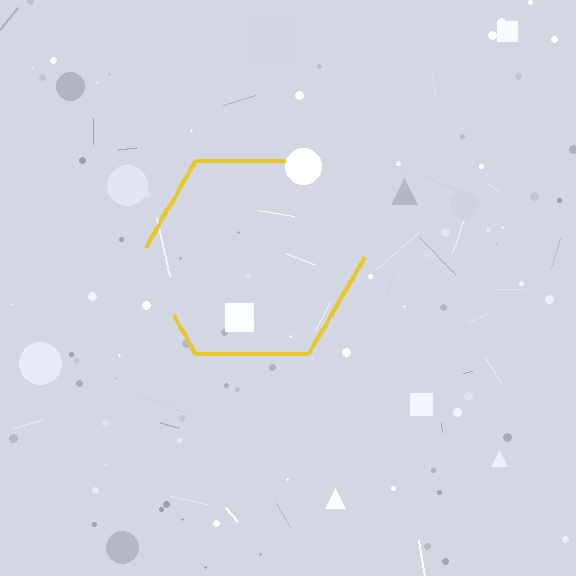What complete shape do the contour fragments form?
The contour fragments form a hexagon.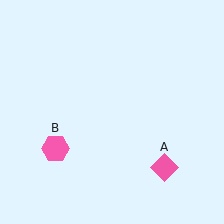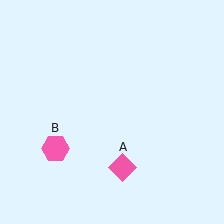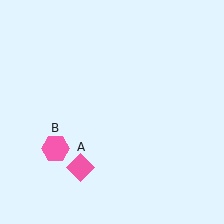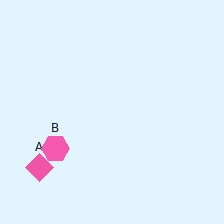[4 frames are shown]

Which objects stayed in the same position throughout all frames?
Pink hexagon (object B) remained stationary.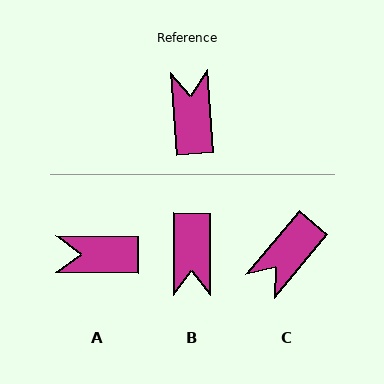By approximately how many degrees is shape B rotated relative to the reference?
Approximately 176 degrees counter-clockwise.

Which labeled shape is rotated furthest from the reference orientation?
B, about 176 degrees away.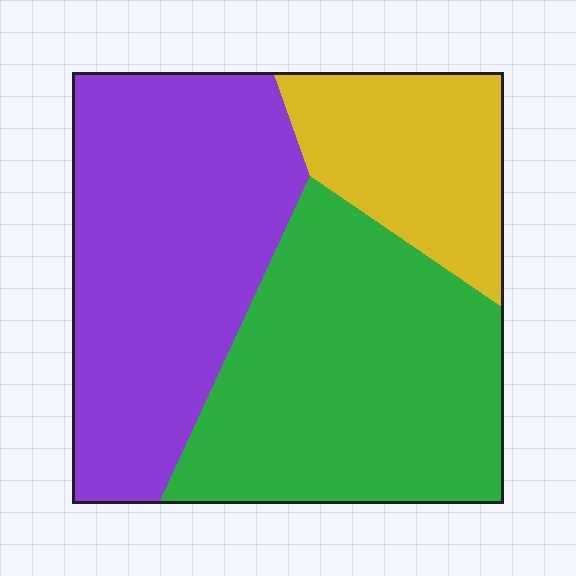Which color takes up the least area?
Yellow, at roughly 20%.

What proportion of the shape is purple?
Purple takes up between a third and a half of the shape.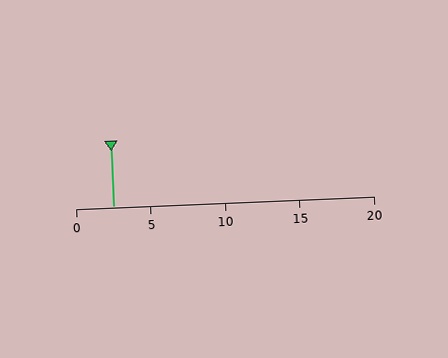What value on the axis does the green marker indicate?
The marker indicates approximately 2.5.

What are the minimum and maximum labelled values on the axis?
The axis runs from 0 to 20.